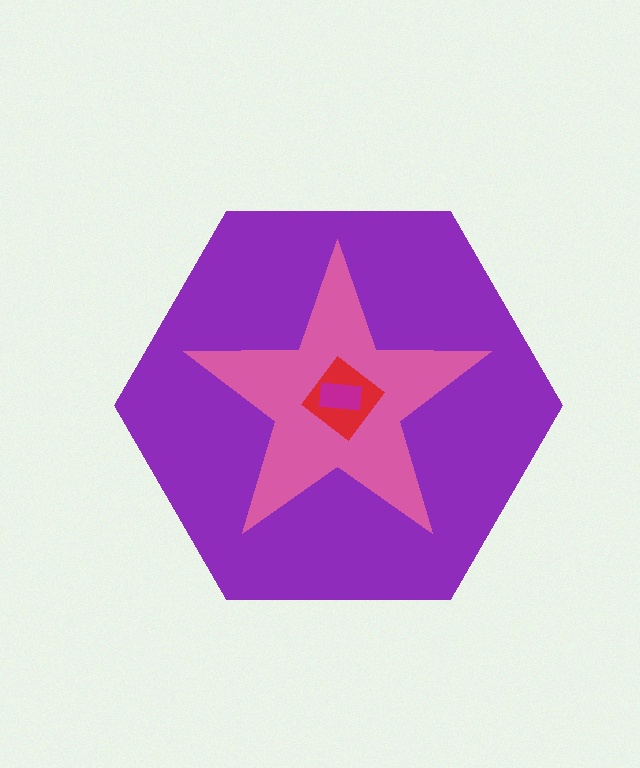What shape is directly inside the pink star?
The red diamond.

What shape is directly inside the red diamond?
The magenta rectangle.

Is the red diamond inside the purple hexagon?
Yes.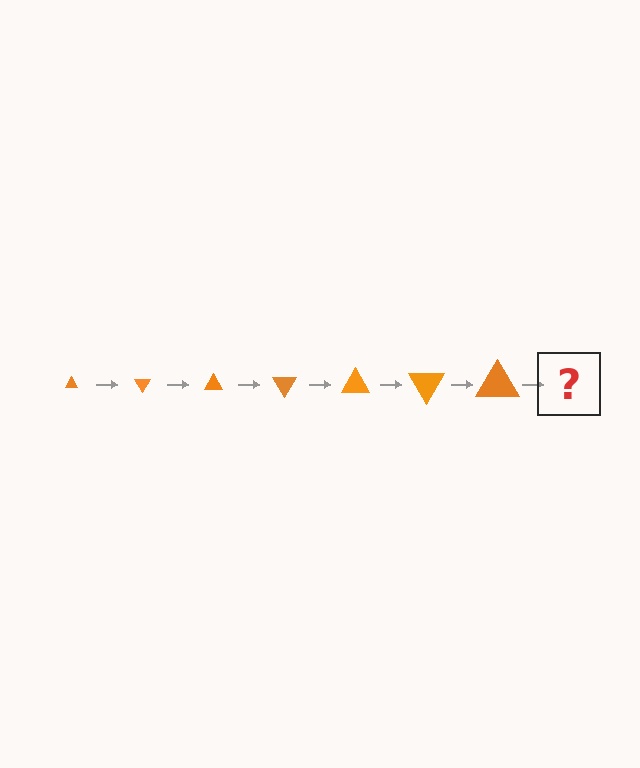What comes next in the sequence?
The next element should be a triangle, larger than the previous one and rotated 420 degrees from the start.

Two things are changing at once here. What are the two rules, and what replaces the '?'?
The two rules are that the triangle grows larger each step and it rotates 60 degrees each step. The '?' should be a triangle, larger than the previous one and rotated 420 degrees from the start.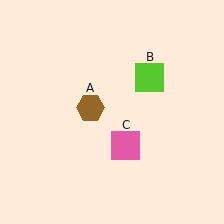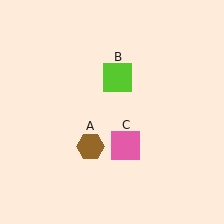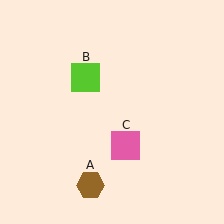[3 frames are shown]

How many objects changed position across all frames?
2 objects changed position: brown hexagon (object A), lime square (object B).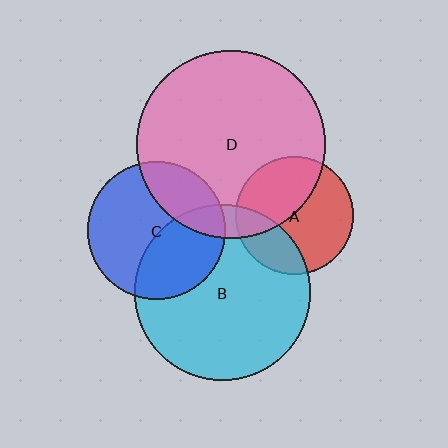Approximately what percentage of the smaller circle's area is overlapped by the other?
Approximately 40%.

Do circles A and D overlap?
Yes.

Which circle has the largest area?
Circle D (pink).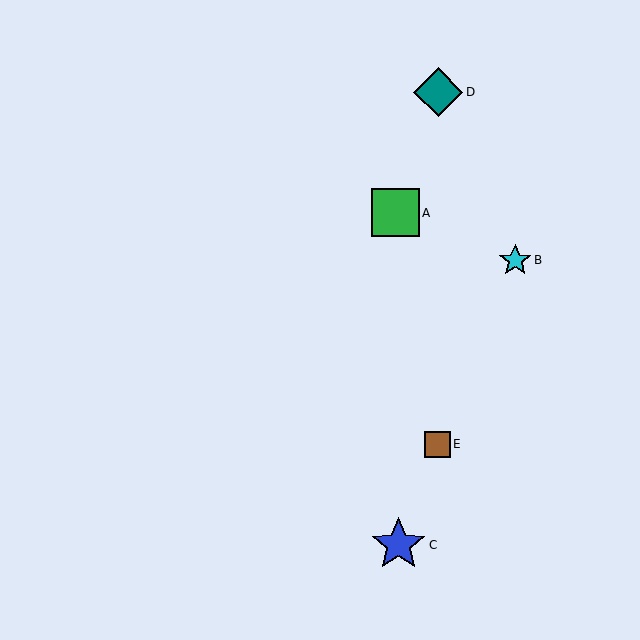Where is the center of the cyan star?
The center of the cyan star is at (515, 260).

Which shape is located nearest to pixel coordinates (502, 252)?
The cyan star (labeled B) at (515, 260) is nearest to that location.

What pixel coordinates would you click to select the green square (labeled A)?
Click at (395, 213) to select the green square A.